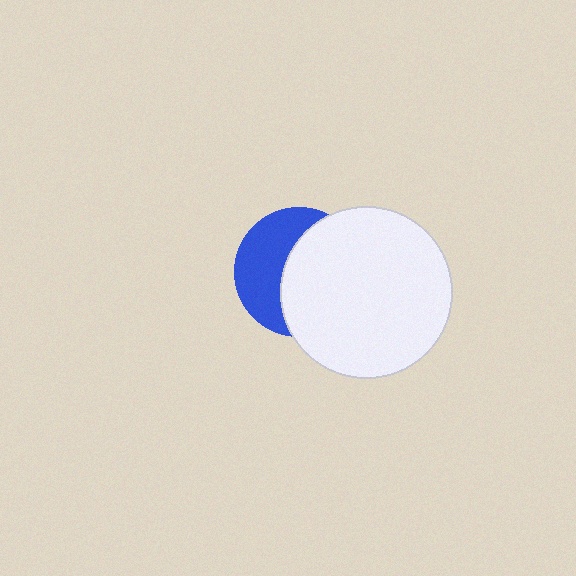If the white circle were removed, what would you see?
You would see the complete blue circle.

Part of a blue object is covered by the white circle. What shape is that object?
It is a circle.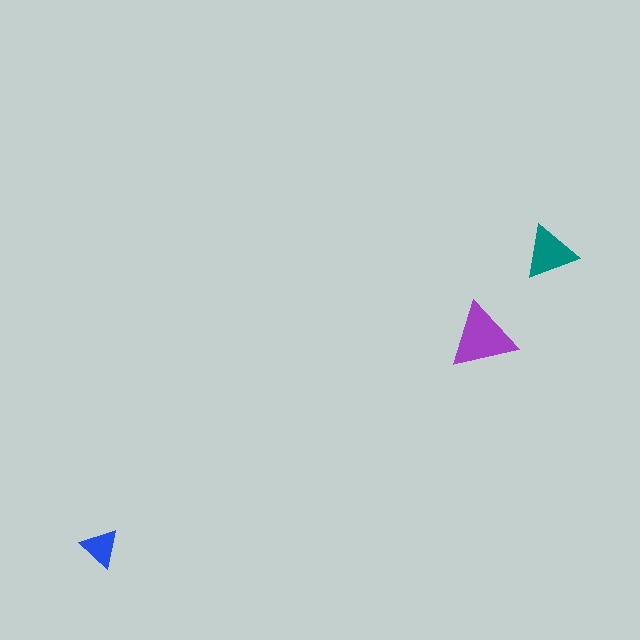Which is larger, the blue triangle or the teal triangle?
The teal one.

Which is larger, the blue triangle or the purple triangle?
The purple one.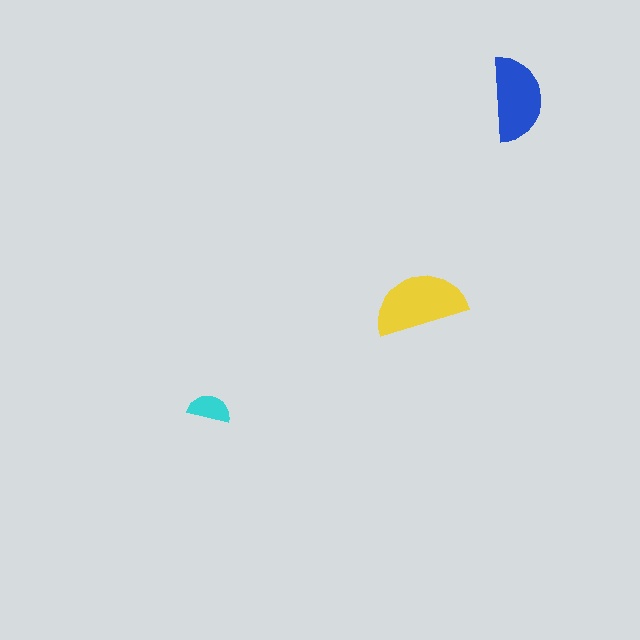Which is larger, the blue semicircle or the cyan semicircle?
The blue one.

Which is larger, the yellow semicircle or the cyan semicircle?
The yellow one.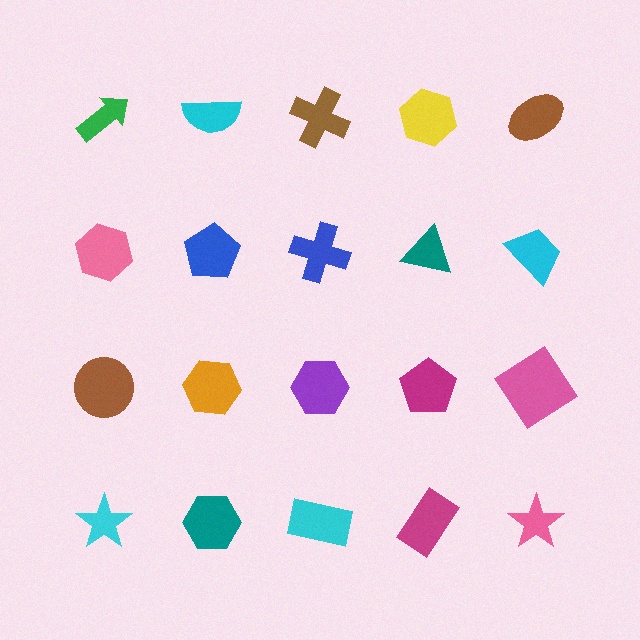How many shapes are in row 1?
5 shapes.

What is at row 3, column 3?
A purple hexagon.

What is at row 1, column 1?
A green arrow.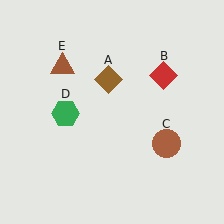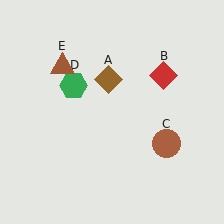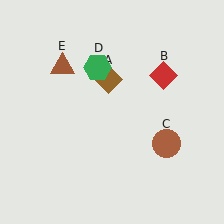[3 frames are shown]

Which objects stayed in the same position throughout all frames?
Brown diamond (object A) and red diamond (object B) and brown circle (object C) and brown triangle (object E) remained stationary.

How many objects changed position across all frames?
1 object changed position: green hexagon (object D).